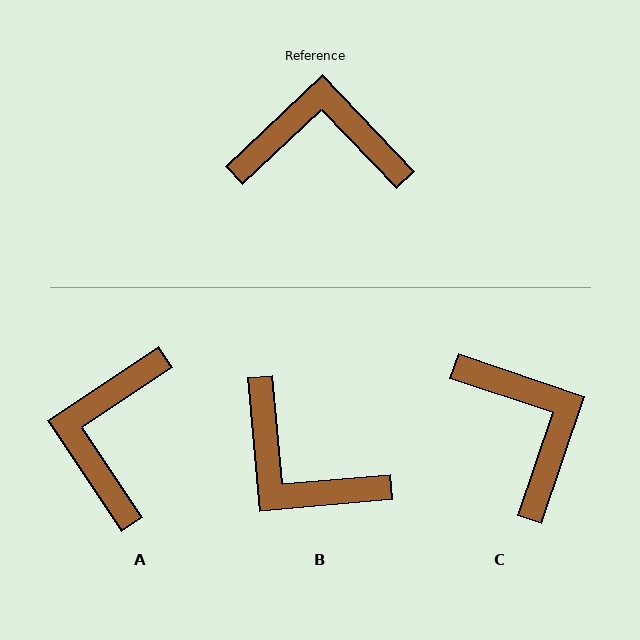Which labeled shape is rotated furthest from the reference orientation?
B, about 141 degrees away.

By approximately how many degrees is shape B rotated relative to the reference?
Approximately 141 degrees counter-clockwise.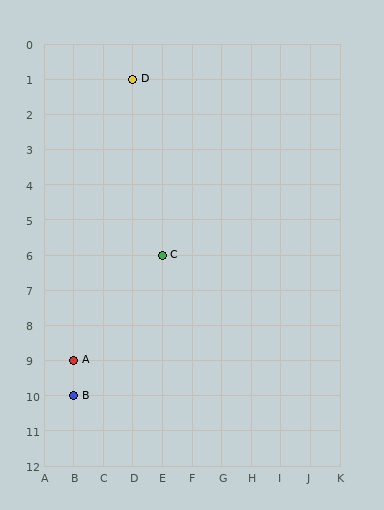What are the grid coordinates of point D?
Point D is at grid coordinates (D, 1).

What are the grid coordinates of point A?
Point A is at grid coordinates (B, 9).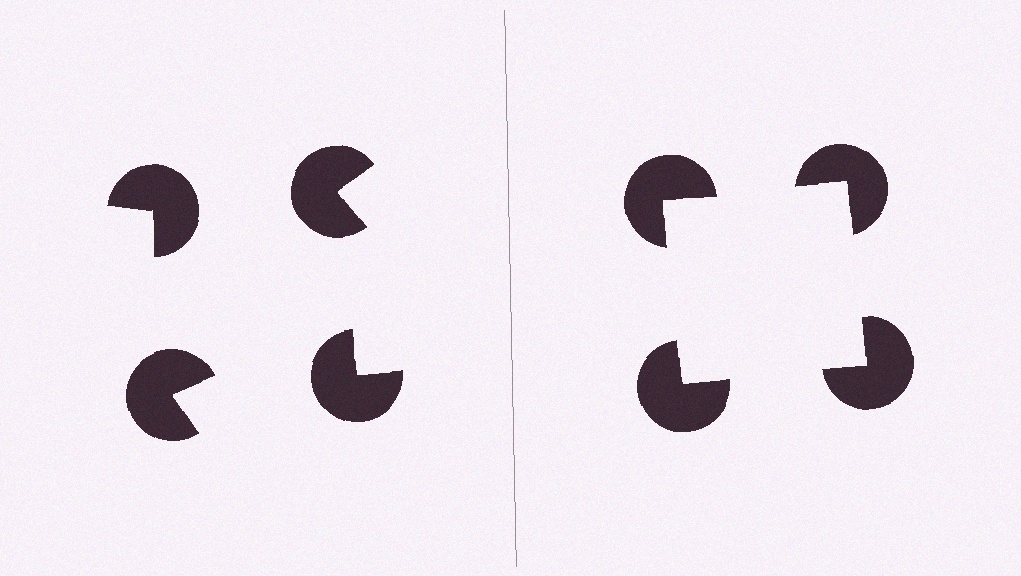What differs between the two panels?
The pac-man discs are positioned identically on both sides; only the wedge orientations differ. On the right they align to a square; on the left they are misaligned.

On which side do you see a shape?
An illusory square appears on the right side. On the left side the wedge cuts are rotated, so no coherent shape forms.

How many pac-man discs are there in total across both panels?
8 — 4 on each side.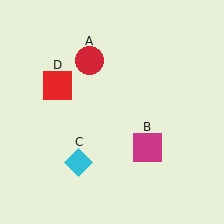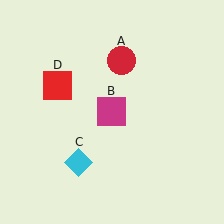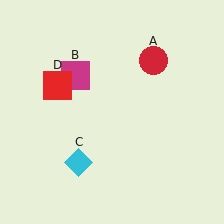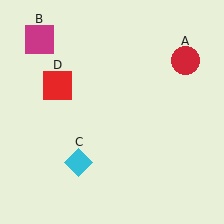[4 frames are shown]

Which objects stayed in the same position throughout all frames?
Cyan diamond (object C) and red square (object D) remained stationary.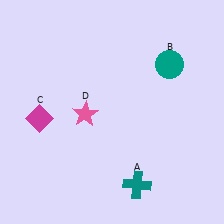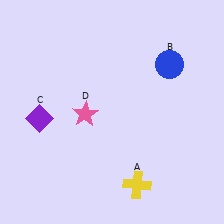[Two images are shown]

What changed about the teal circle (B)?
In Image 1, B is teal. In Image 2, it changed to blue.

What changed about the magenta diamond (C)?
In Image 1, C is magenta. In Image 2, it changed to purple.